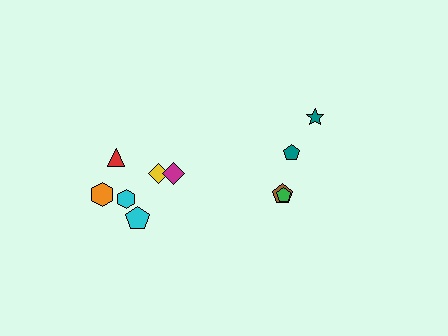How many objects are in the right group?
There are 4 objects.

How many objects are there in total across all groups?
There are 10 objects.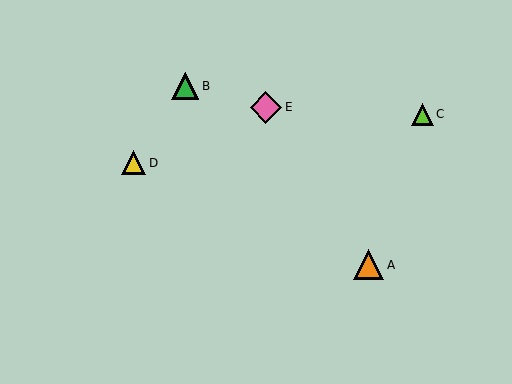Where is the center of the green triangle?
The center of the green triangle is at (185, 86).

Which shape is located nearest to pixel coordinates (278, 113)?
The pink diamond (labeled E) at (266, 107) is nearest to that location.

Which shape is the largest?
The pink diamond (labeled E) is the largest.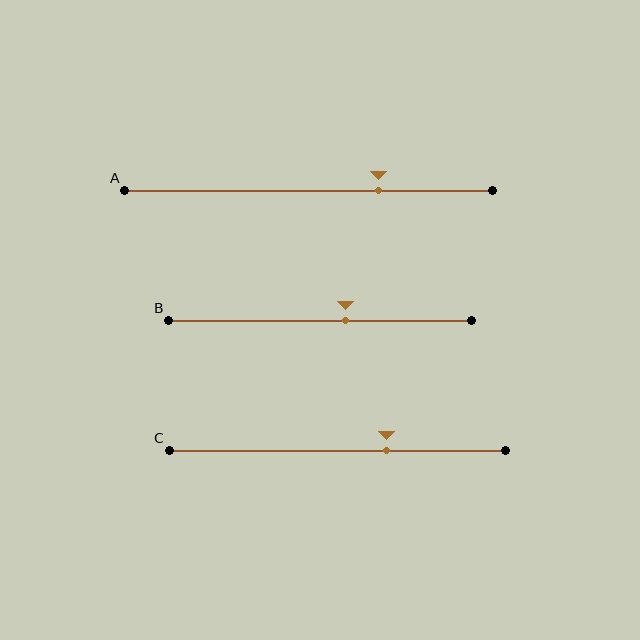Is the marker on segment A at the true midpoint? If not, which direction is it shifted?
No, the marker on segment A is shifted to the right by about 19% of the segment length.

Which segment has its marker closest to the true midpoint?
Segment B has its marker closest to the true midpoint.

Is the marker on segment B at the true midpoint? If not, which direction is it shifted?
No, the marker on segment B is shifted to the right by about 8% of the segment length.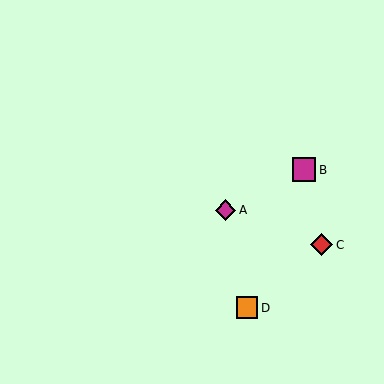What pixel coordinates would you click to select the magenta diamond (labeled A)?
Click at (226, 210) to select the magenta diamond A.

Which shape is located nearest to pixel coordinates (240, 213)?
The magenta diamond (labeled A) at (226, 210) is nearest to that location.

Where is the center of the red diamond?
The center of the red diamond is at (322, 245).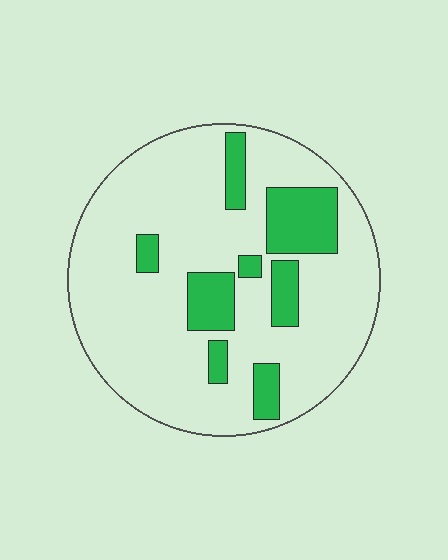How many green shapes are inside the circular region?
8.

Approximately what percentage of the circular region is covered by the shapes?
Approximately 20%.